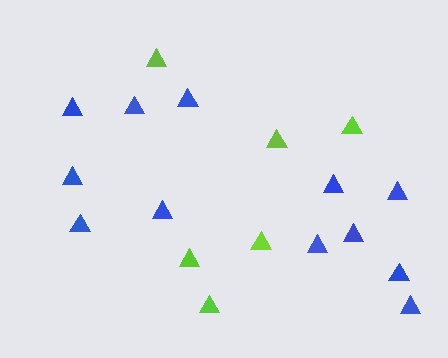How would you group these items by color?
There are 2 groups: one group of blue triangles (12) and one group of lime triangles (6).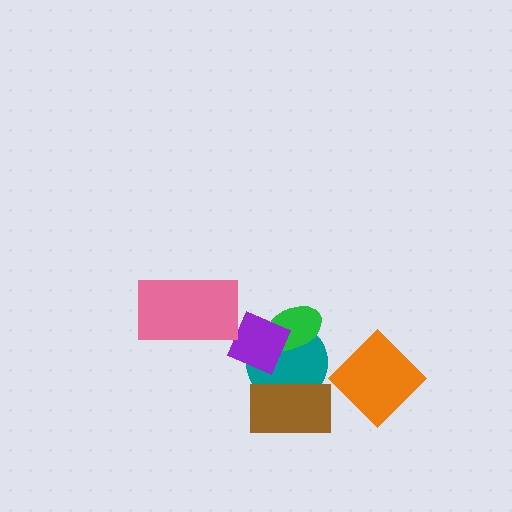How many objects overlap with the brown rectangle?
1 object overlaps with the brown rectangle.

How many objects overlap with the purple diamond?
2 objects overlap with the purple diamond.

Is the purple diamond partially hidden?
No, no other shape covers it.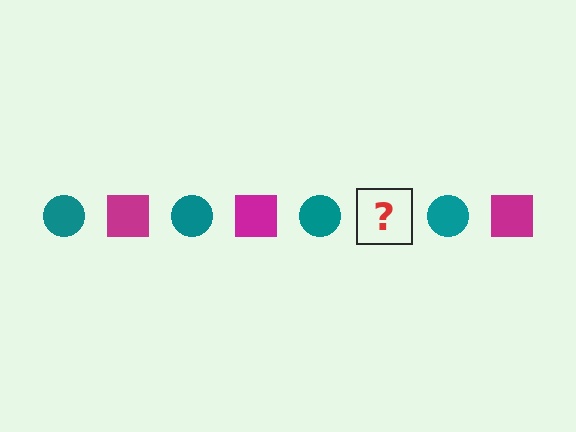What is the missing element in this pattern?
The missing element is a magenta square.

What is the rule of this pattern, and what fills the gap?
The rule is that the pattern alternates between teal circle and magenta square. The gap should be filled with a magenta square.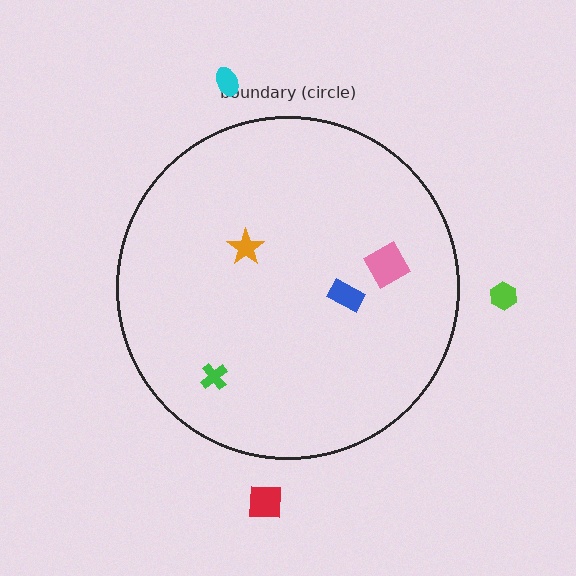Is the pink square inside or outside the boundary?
Inside.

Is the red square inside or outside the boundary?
Outside.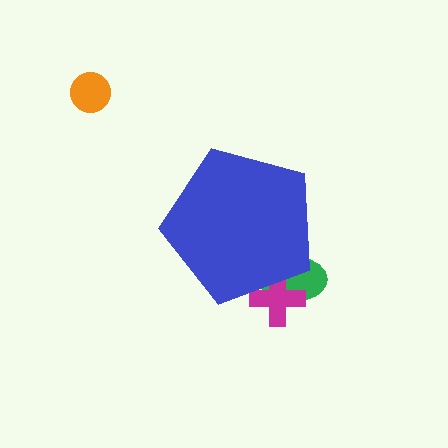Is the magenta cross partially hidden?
Yes, the magenta cross is partially hidden behind the blue pentagon.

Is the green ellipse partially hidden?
Yes, the green ellipse is partially hidden behind the blue pentagon.